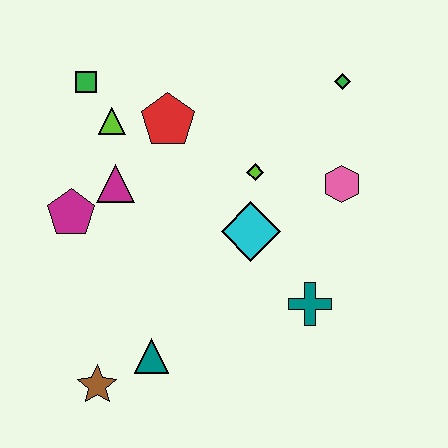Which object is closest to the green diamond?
The pink hexagon is closest to the green diamond.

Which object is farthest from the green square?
The teal cross is farthest from the green square.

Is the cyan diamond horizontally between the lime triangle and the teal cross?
Yes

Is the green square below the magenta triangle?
No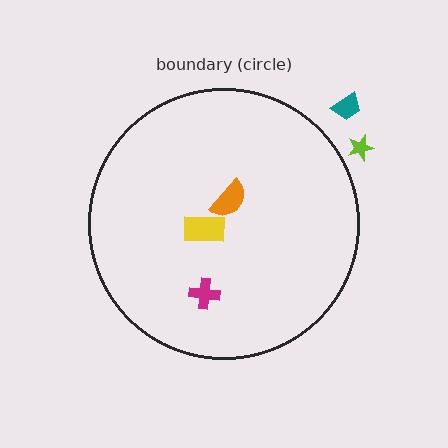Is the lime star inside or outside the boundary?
Outside.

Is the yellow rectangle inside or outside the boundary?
Inside.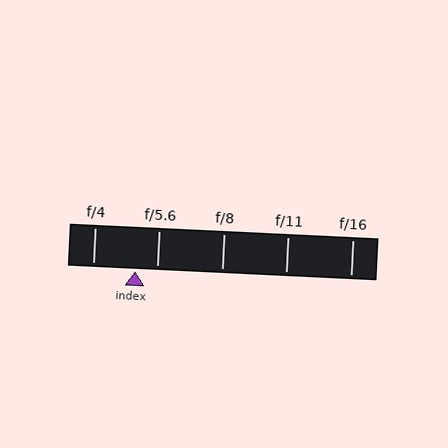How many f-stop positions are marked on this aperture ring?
There are 5 f-stop positions marked.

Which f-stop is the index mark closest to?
The index mark is closest to f/5.6.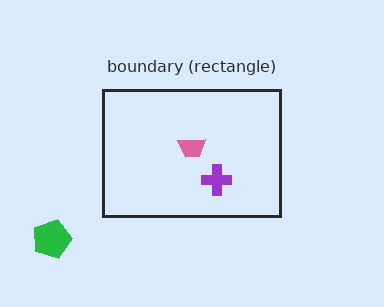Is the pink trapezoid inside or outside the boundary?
Inside.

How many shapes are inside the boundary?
2 inside, 1 outside.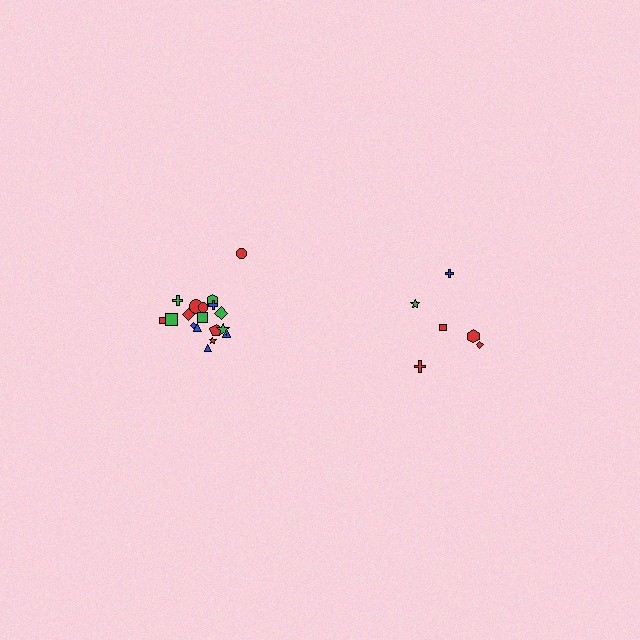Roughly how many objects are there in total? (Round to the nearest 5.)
Roughly 25 objects in total.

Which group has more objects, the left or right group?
The left group.